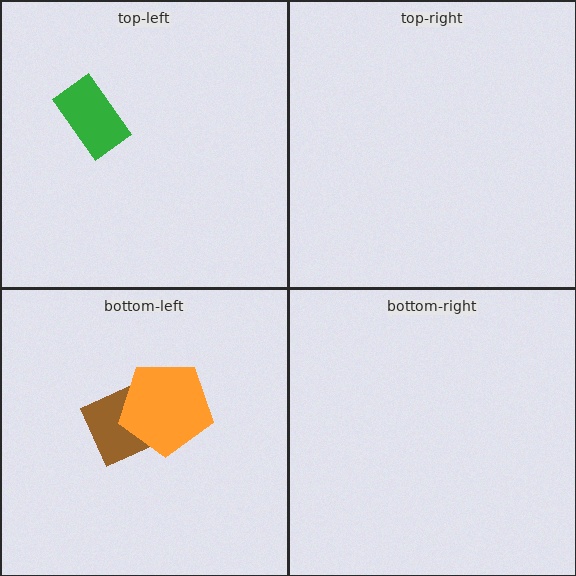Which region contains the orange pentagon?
The bottom-left region.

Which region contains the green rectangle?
The top-left region.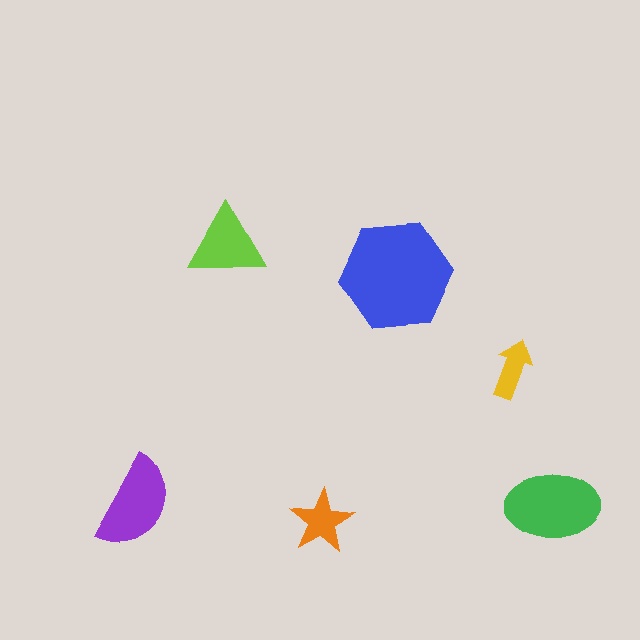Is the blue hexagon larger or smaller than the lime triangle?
Larger.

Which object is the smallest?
The yellow arrow.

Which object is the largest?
The blue hexagon.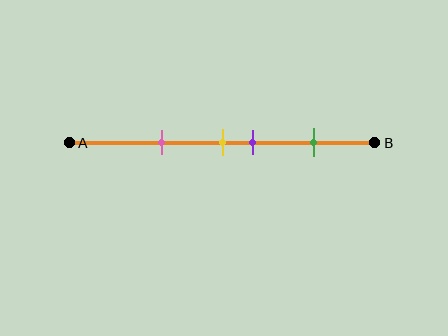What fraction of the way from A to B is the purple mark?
The purple mark is approximately 60% (0.6) of the way from A to B.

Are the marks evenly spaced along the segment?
No, the marks are not evenly spaced.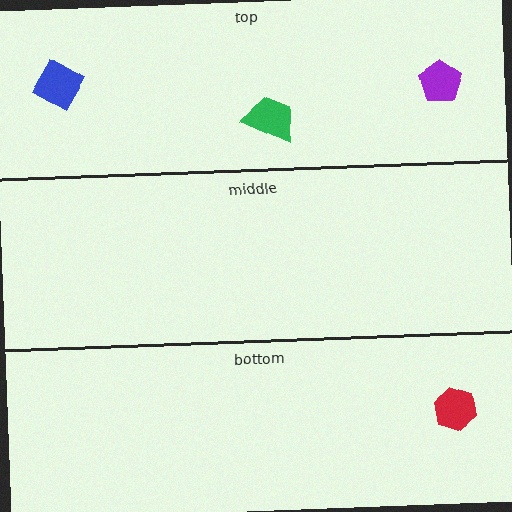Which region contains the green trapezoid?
The top region.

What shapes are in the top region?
The purple pentagon, the blue square, the green trapezoid.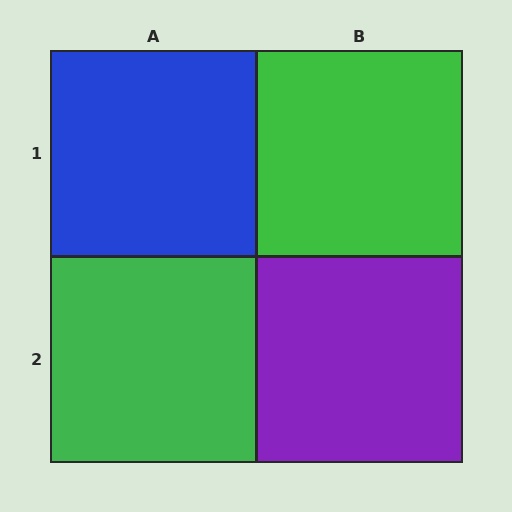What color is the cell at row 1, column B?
Green.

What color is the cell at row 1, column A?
Blue.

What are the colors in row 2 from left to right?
Green, purple.